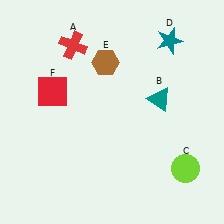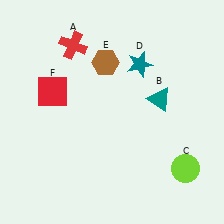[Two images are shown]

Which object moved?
The teal star (D) moved left.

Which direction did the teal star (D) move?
The teal star (D) moved left.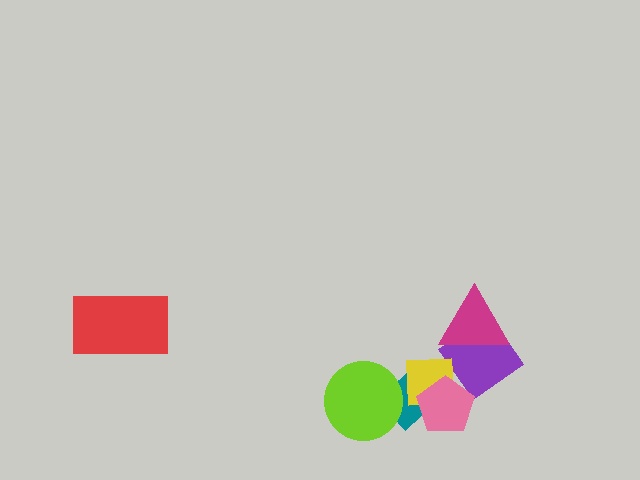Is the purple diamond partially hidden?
Yes, it is partially covered by another shape.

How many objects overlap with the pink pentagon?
3 objects overlap with the pink pentagon.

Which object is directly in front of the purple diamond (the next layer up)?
The yellow square is directly in front of the purple diamond.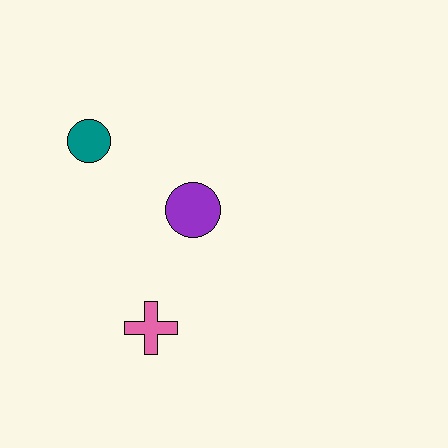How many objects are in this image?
There are 3 objects.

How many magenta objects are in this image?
There are no magenta objects.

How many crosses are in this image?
There is 1 cross.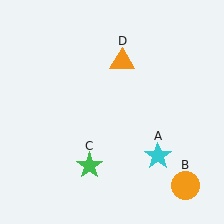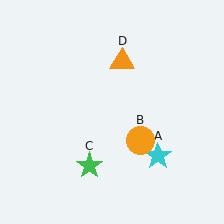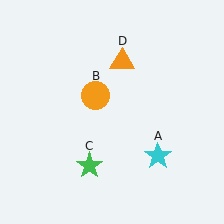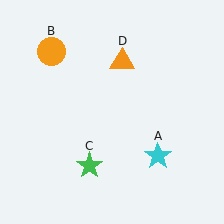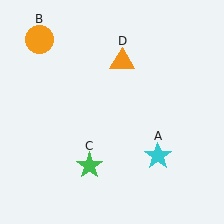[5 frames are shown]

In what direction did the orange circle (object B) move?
The orange circle (object B) moved up and to the left.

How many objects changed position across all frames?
1 object changed position: orange circle (object B).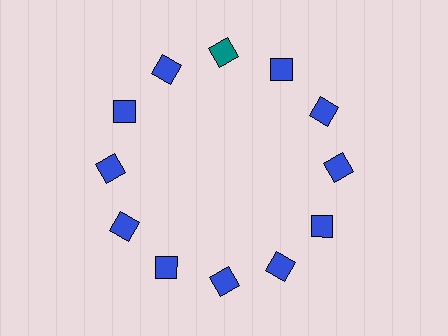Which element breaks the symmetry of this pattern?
The teal square at roughly the 12 o'clock position breaks the symmetry. All other shapes are blue squares.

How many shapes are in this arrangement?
There are 12 shapes arranged in a ring pattern.